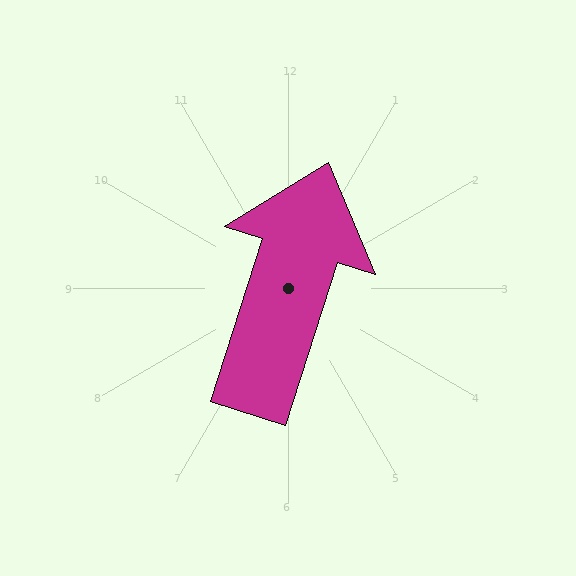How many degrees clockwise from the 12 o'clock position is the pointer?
Approximately 18 degrees.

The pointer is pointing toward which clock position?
Roughly 1 o'clock.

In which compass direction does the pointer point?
North.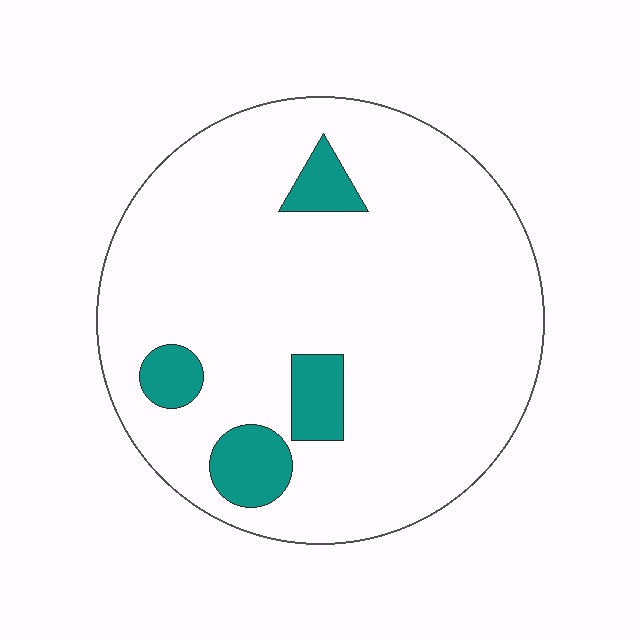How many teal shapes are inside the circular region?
4.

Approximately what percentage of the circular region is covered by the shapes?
Approximately 10%.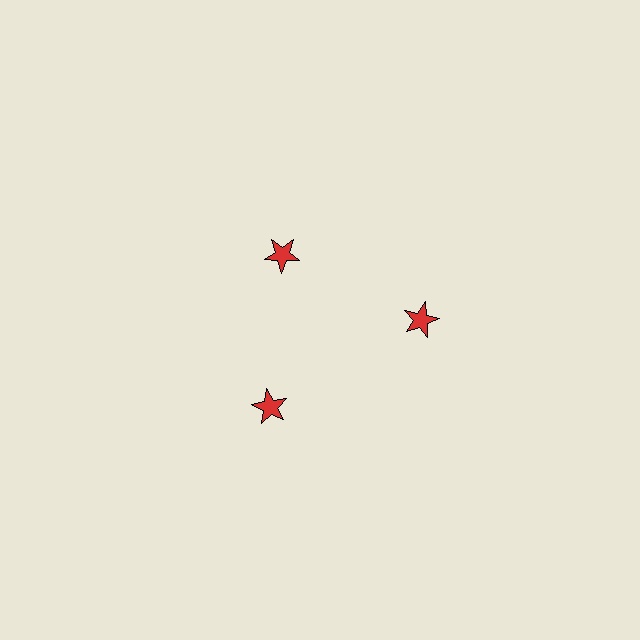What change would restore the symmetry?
The symmetry would be restored by moving it outward, back onto the ring so that all 3 stars sit at equal angles and equal distance from the center.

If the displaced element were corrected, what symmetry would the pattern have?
It would have 3-fold rotational symmetry — the pattern would map onto itself every 120 degrees.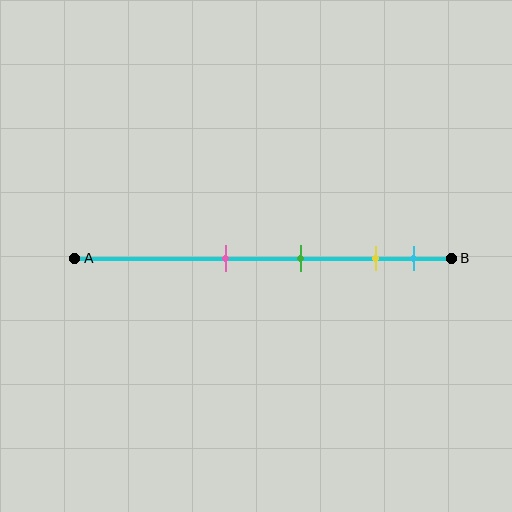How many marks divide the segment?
There are 4 marks dividing the segment.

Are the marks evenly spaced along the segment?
No, the marks are not evenly spaced.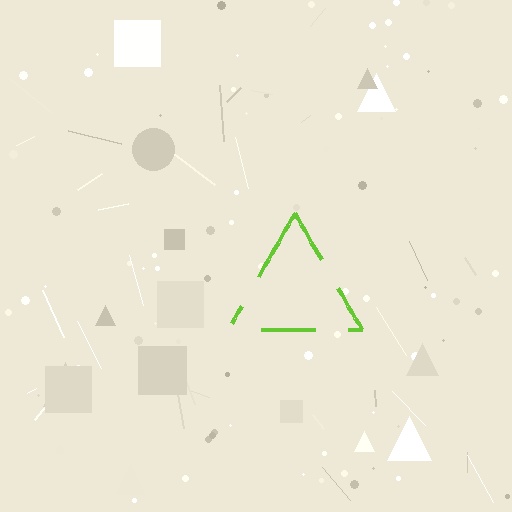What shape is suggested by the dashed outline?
The dashed outline suggests a triangle.